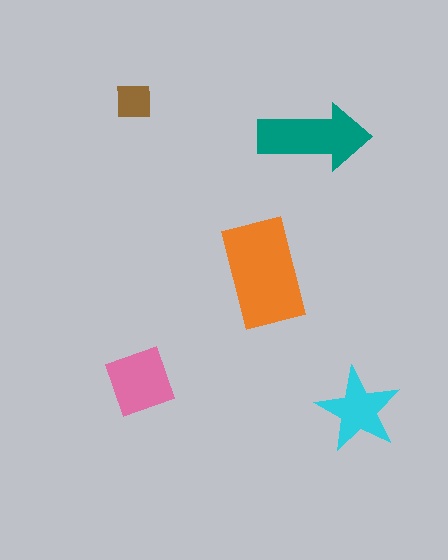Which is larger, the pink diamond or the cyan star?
The pink diamond.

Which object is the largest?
The orange rectangle.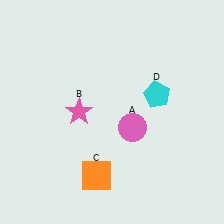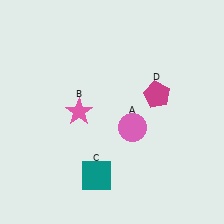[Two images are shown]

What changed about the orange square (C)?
In Image 1, C is orange. In Image 2, it changed to teal.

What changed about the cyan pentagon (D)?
In Image 1, D is cyan. In Image 2, it changed to magenta.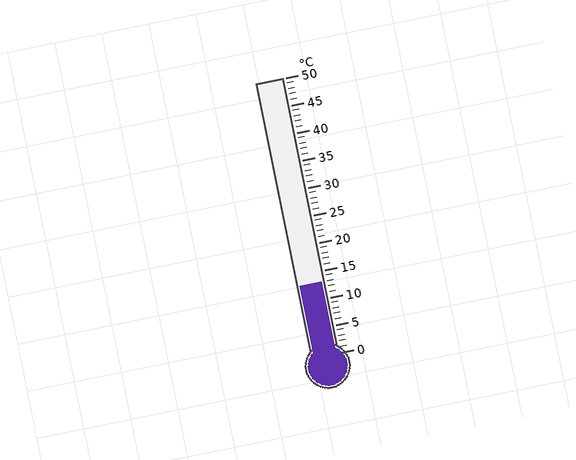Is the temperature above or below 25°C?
The temperature is below 25°C.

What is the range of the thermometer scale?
The thermometer scale ranges from 0°C to 50°C.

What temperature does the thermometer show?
The thermometer shows approximately 13°C.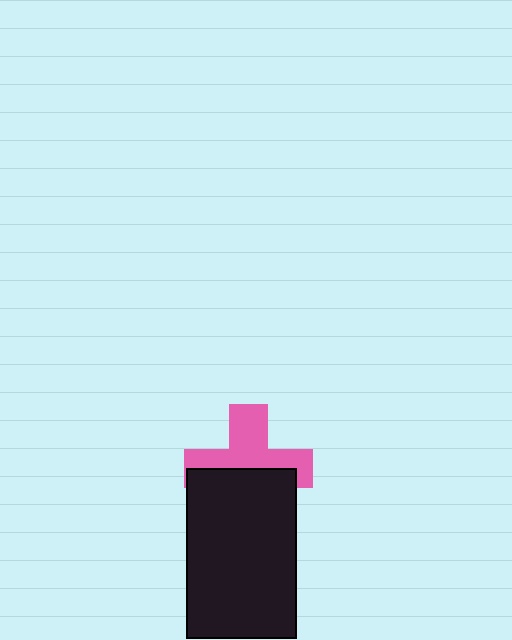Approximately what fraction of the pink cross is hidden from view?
Roughly 47% of the pink cross is hidden behind the black rectangle.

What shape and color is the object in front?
The object in front is a black rectangle.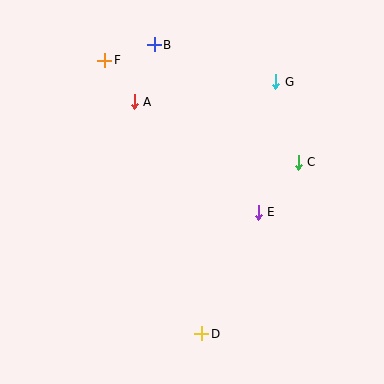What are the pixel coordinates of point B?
Point B is at (154, 45).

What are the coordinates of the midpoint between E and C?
The midpoint between E and C is at (278, 187).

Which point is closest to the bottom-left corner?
Point D is closest to the bottom-left corner.